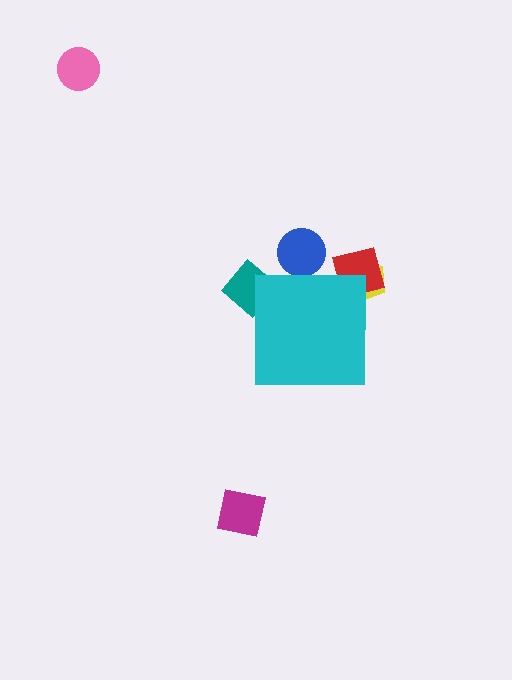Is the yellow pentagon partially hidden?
Yes, the yellow pentagon is partially hidden behind the cyan square.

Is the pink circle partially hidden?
No, the pink circle is fully visible.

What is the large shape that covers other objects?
A cyan square.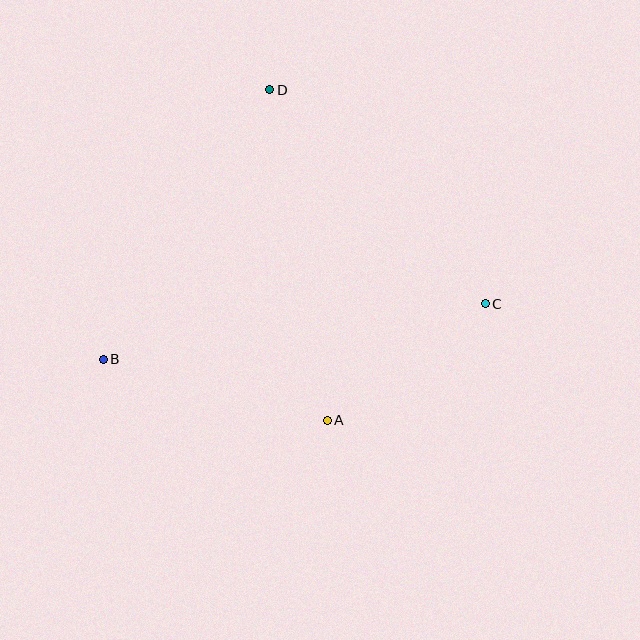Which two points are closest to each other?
Points A and C are closest to each other.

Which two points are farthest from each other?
Points B and C are farthest from each other.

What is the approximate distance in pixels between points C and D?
The distance between C and D is approximately 304 pixels.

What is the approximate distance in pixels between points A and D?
The distance between A and D is approximately 336 pixels.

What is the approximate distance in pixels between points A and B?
The distance between A and B is approximately 232 pixels.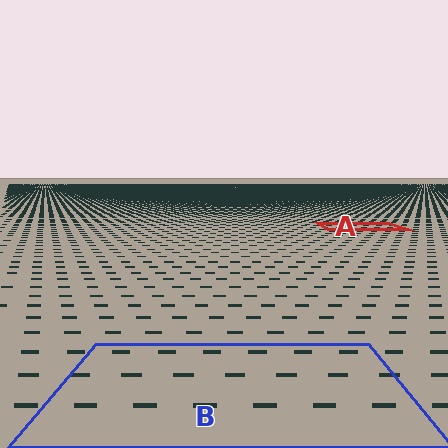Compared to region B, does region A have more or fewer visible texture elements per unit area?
Region A has more texture elements per unit area — they are packed more densely because it is farther away.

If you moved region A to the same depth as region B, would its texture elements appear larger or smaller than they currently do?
They would appear larger. At a closer depth, the same texture elements are projected at a bigger on-screen size.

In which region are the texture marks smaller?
The texture marks are smaller in region A, because it is farther away.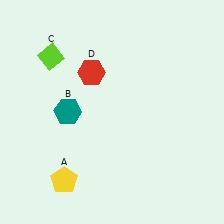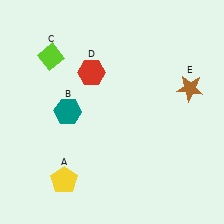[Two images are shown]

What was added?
A brown star (E) was added in Image 2.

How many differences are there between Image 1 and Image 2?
There is 1 difference between the two images.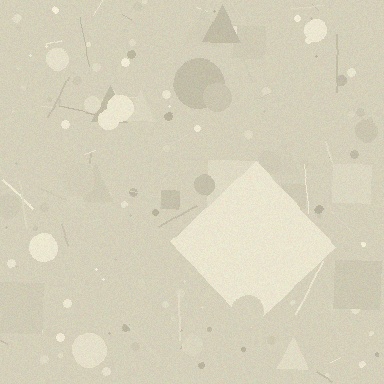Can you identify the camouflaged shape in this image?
The camouflaged shape is a diamond.